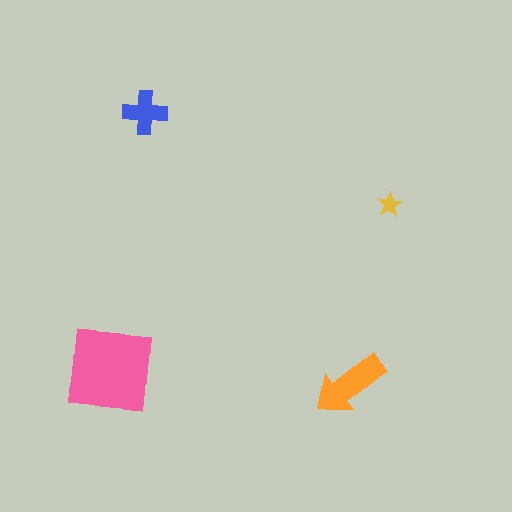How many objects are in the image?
There are 4 objects in the image.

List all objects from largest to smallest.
The pink square, the orange arrow, the blue cross, the yellow star.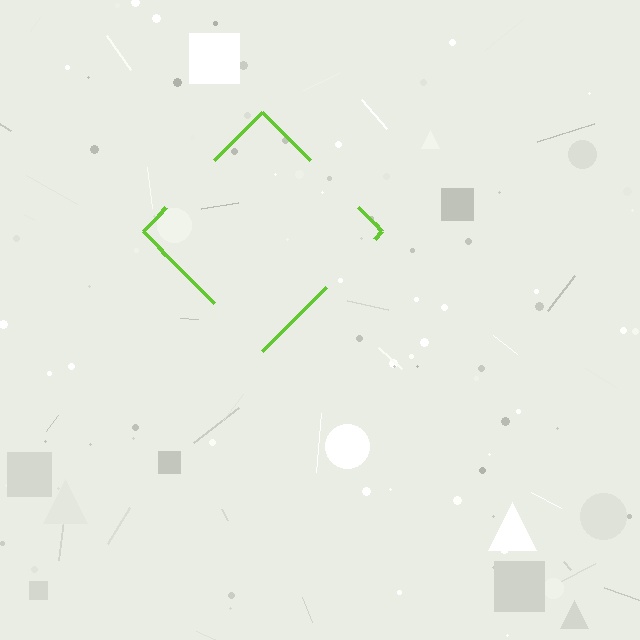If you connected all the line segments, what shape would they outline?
They would outline a diamond.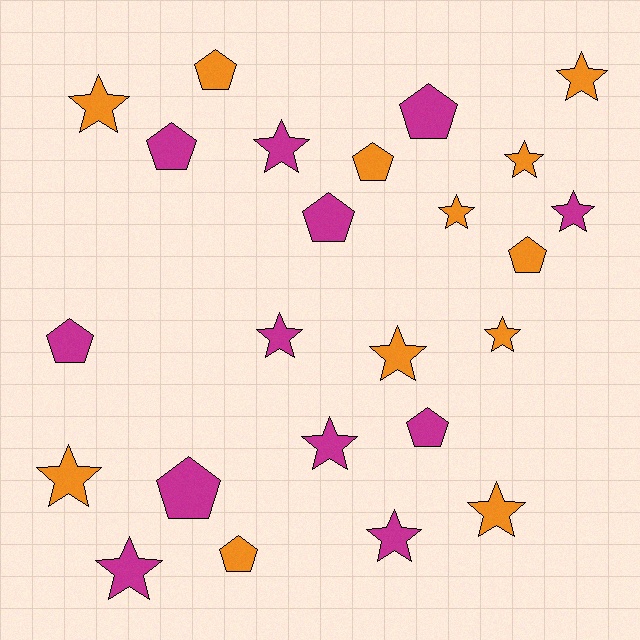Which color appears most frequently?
Orange, with 12 objects.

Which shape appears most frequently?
Star, with 14 objects.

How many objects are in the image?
There are 24 objects.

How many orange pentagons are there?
There are 4 orange pentagons.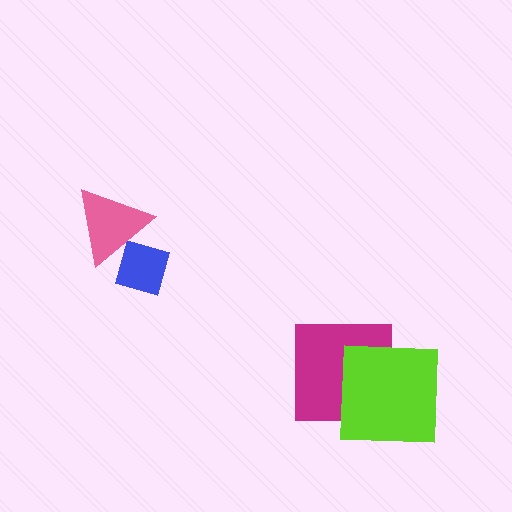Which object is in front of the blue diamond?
The pink triangle is in front of the blue diamond.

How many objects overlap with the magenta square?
1 object overlaps with the magenta square.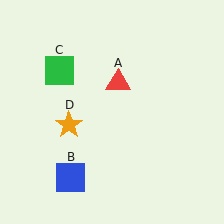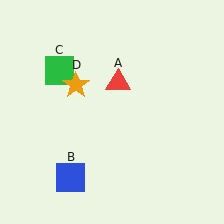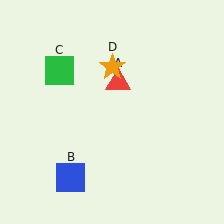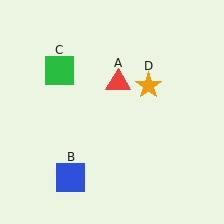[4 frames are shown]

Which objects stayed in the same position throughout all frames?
Red triangle (object A) and blue square (object B) and green square (object C) remained stationary.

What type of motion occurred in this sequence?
The orange star (object D) rotated clockwise around the center of the scene.